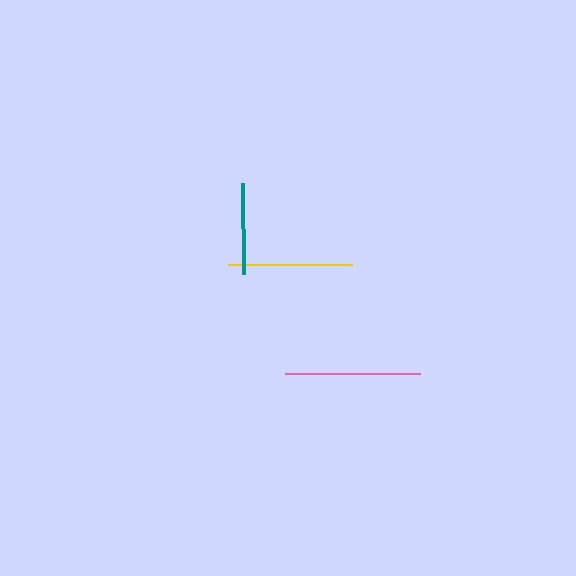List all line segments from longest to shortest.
From longest to shortest: pink, yellow, teal.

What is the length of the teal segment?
The teal segment is approximately 91 pixels long.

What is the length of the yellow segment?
The yellow segment is approximately 124 pixels long.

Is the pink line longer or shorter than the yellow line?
The pink line is longer than the yellow line.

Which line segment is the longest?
The pink line is the longest at approximately 135 pixels.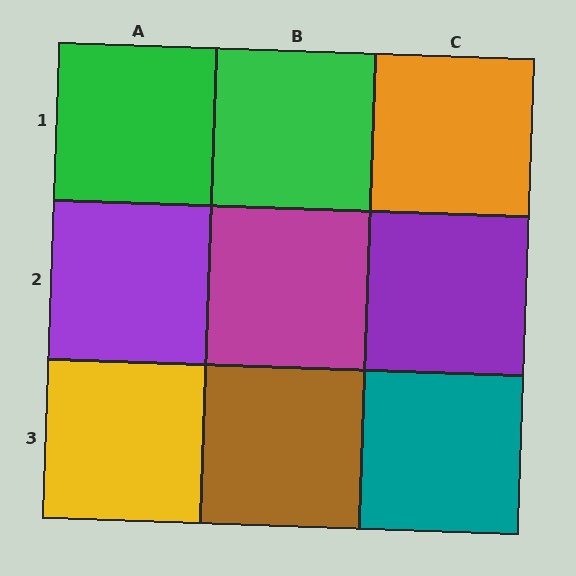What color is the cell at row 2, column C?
Purple.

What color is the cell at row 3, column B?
Brown.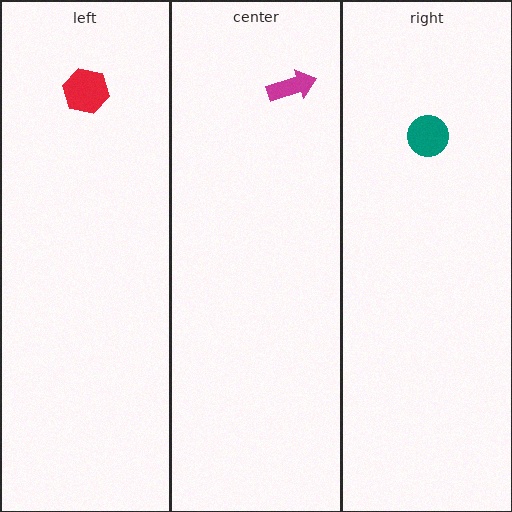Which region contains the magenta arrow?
The center region.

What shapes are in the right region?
The teal circle.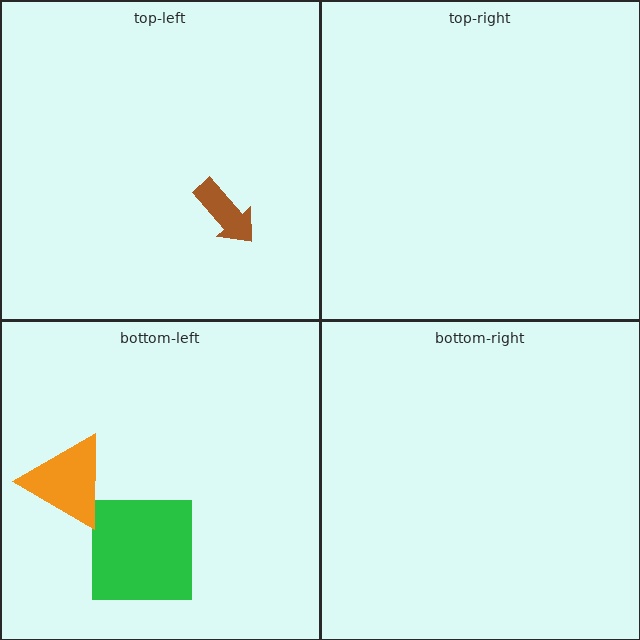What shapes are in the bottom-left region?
The green square, the orange triangle.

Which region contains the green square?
The bottom-left region.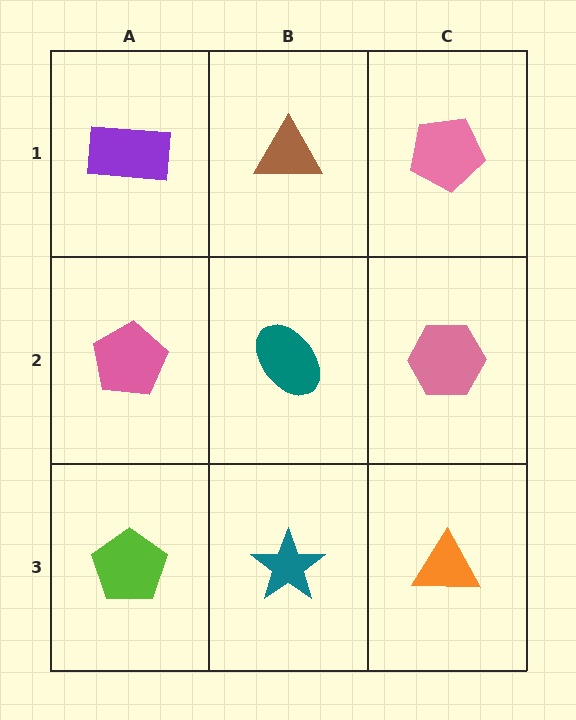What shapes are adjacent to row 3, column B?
A teal ellipse (row 2, column B), a lime pentagon (row 3, column A), an orange triangle (row 3, column C).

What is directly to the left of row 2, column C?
A teal ellipse.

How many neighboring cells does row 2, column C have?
3.